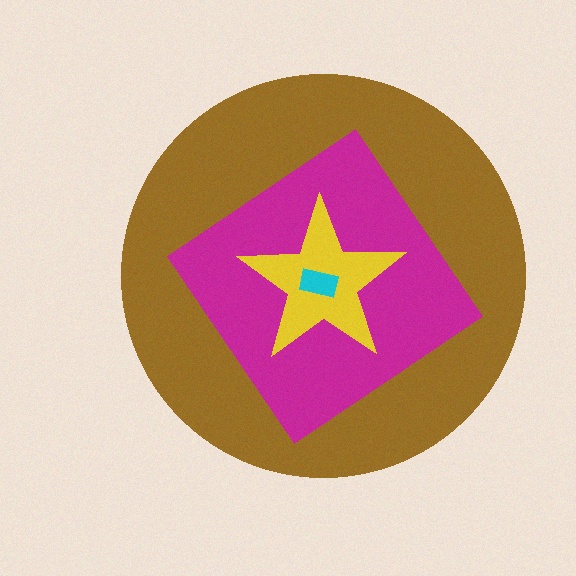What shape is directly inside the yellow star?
The cyan rectangle.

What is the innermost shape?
The cyan rectangle.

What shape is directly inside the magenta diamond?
The yellow star.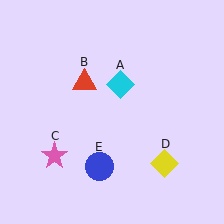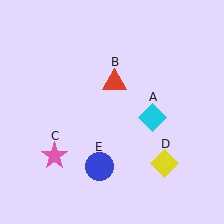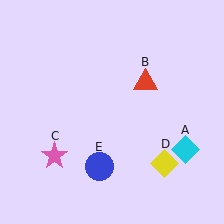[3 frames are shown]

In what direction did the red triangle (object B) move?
The red triangle (object B) moved right.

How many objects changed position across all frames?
2 objects changed position: cyan diamond (object A), red triangle (object B).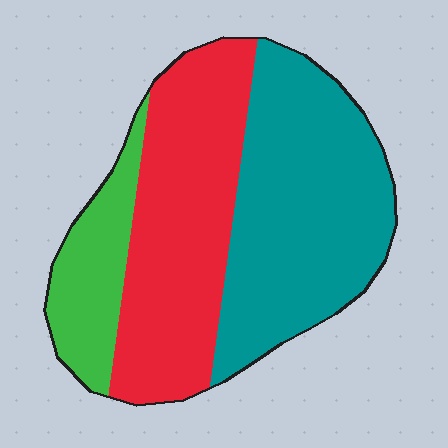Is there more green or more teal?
Teal.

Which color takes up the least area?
Green, at roughly 15%.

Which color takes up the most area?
Teal, at roughly 45%.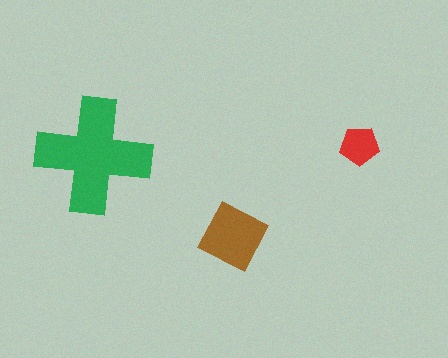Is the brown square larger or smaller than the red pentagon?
Larger.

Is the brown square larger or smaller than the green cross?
Smaller.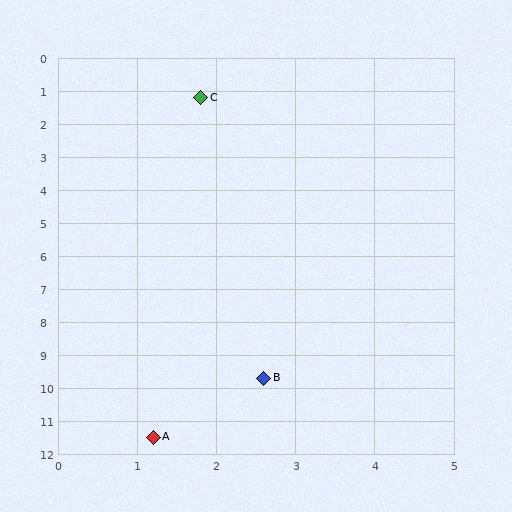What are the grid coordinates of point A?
Point A is at approximately (1.2, 11.5).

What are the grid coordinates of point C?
Point C is at approximately (1.8, 1.2).